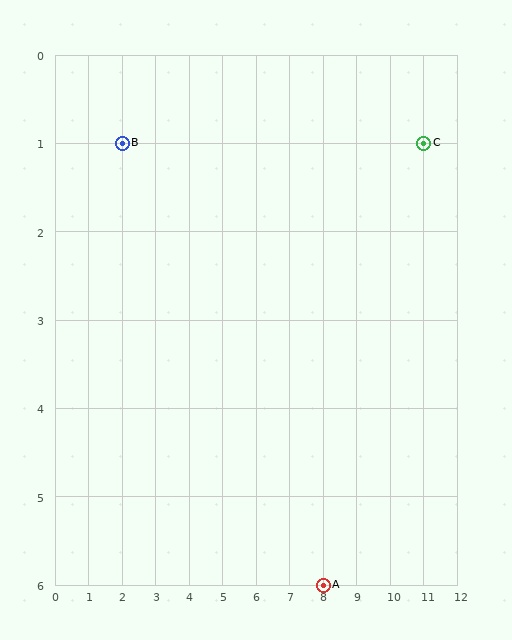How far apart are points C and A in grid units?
Points C and A are 3 columns and 5 rows apart (about 5.8 grid units diagonally).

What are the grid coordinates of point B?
Point B is at grid coordinates (2, 1).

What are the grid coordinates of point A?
Point A is at grid coordinates (8, 6).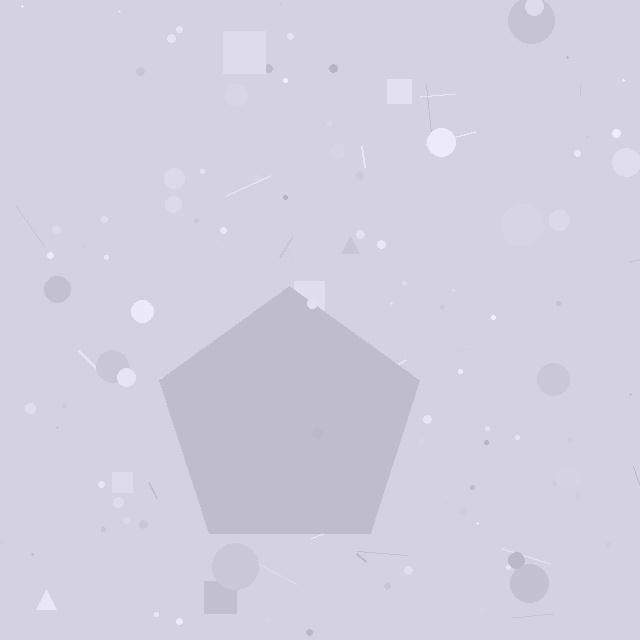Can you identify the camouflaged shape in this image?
The camouflaged shape is a pentagon.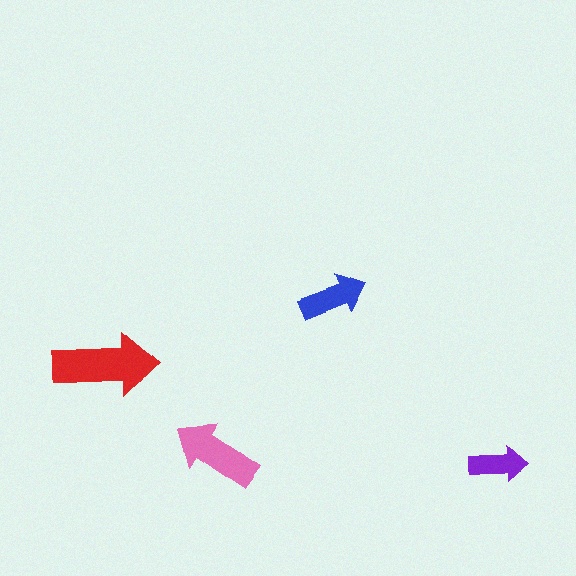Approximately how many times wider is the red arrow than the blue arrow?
About 1.5 times wider.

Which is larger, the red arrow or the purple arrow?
The red one.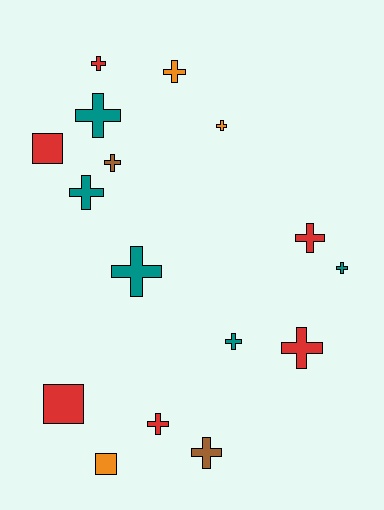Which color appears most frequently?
Red, with 6 objects.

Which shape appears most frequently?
Cross, with 13 objects.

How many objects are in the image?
There are 16 objects.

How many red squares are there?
There are 2 red squares.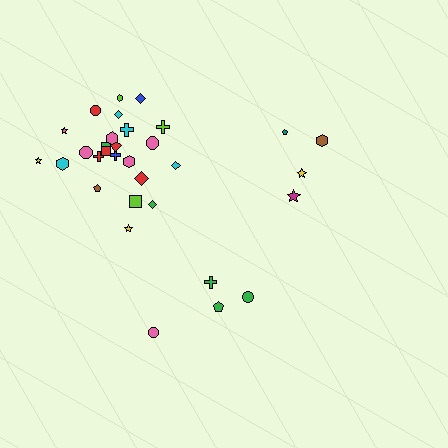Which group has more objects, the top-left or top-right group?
The top-left group.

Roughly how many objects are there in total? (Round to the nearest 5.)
Roughly 35 objects in total.